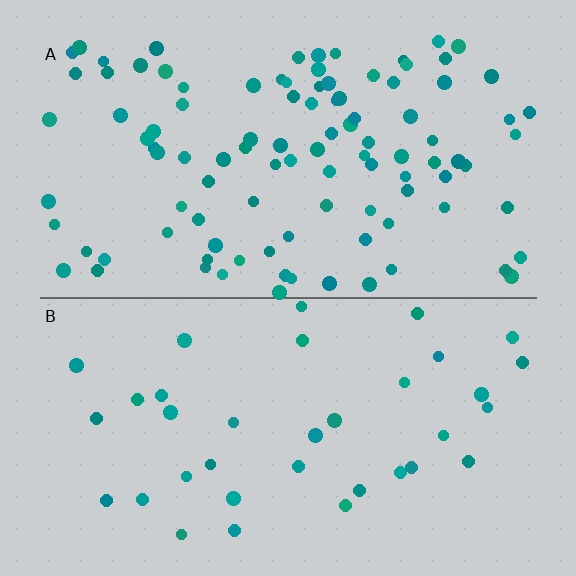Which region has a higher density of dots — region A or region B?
A (the top).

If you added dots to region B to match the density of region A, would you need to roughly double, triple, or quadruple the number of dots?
Approximately triple.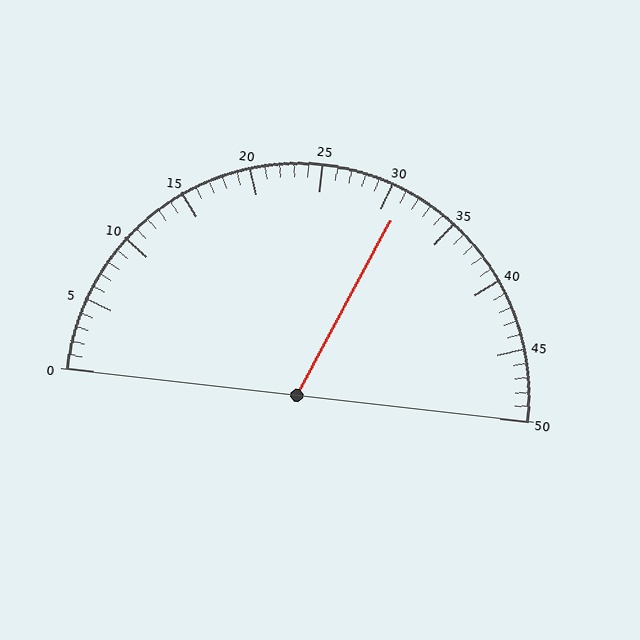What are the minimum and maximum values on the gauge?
The gauge ranges from 0 to 50.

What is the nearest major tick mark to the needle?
The nearest major tick mark is 30.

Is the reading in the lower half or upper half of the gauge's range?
The reading is in the upper half of the range (0 to 50).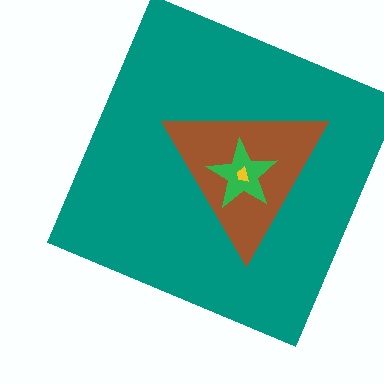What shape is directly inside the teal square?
The brown triangle.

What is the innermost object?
The yellow trapezoid.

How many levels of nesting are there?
4.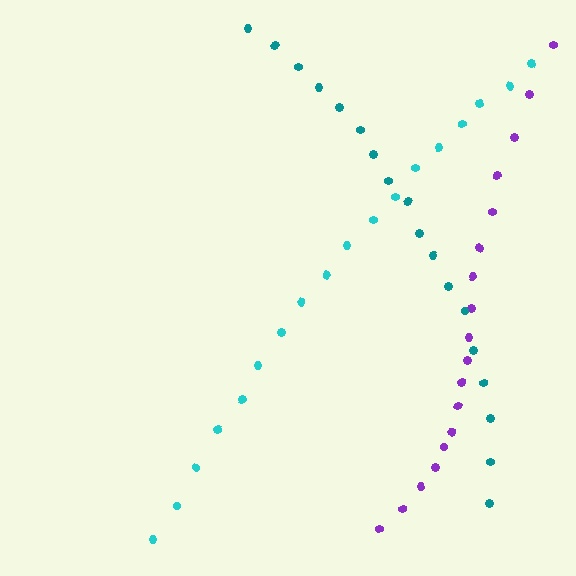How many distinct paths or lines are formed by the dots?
There are 3 distinct paths.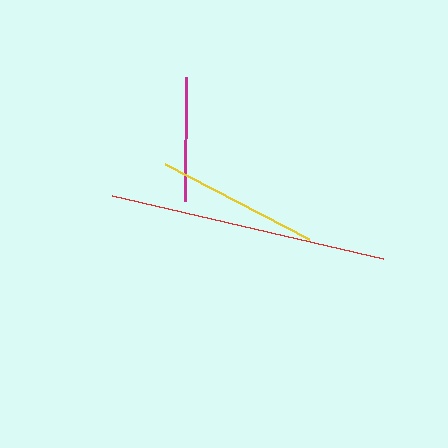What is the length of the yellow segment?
The yellow segment is approximately 162 pixels long.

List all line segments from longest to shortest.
From longest to shortest: red, yellow, magenta.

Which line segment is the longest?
The red line is the longest at approximately 278 pixels.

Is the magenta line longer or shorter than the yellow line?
The yellow line is longer than the magenta line.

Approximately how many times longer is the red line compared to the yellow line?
The red line is approximately 1.7 times the length of the yellow line.